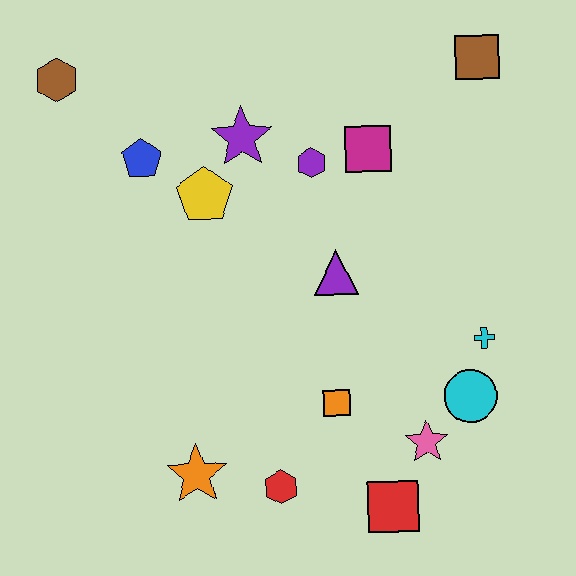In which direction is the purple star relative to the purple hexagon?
The purple star is to the left of the purple hexagon.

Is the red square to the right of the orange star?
Yes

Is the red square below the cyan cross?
Yes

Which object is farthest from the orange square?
The brown hexagon is farthest from the orange square.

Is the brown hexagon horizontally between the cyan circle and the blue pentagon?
No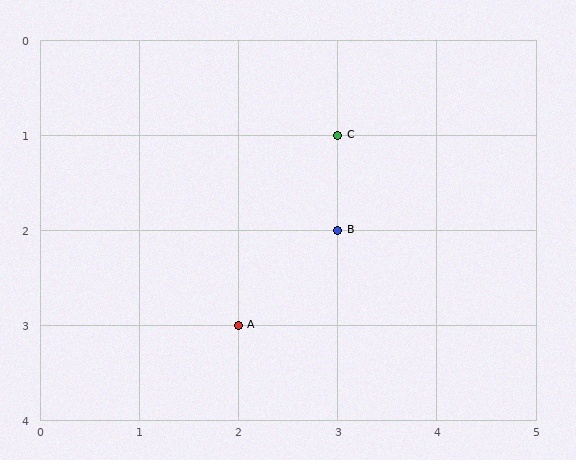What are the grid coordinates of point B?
Point B is at grid coordinates (3, 2).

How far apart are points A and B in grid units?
Points A and B are 1 column and 1 row apart (about 1.4 grid units diagonally).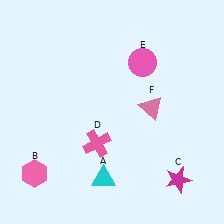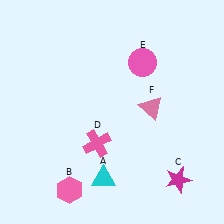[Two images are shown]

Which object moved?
The pink hexagon (B) moved right.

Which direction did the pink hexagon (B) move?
The pink hexagon (B) moved right.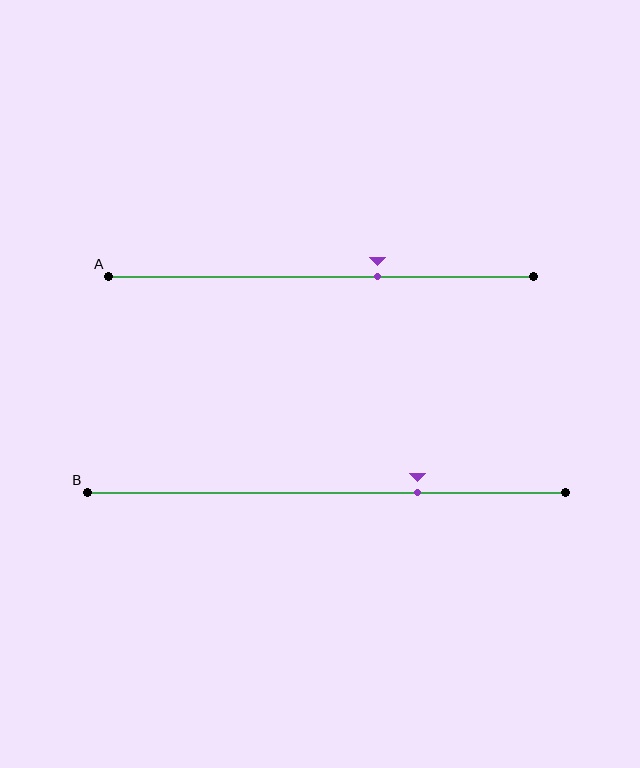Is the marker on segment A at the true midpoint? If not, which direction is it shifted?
No, the marker on segment A is shifted to the right by about 13% of the segment length.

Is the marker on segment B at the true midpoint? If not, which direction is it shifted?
No, the marker on segment B is shifted to the right by about 19% of the segment length.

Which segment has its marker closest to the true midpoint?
Segment A has its marker closest to the true midpoint.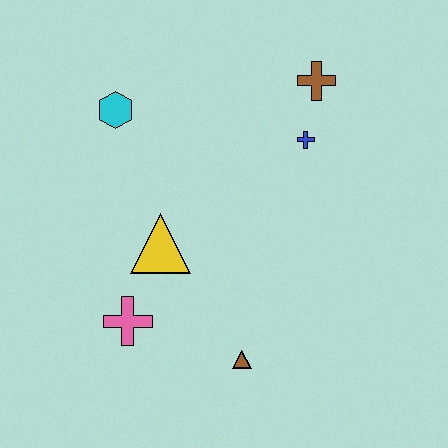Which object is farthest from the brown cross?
The pink cross is farthest from the brown cross.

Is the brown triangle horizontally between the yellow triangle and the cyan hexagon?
No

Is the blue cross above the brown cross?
No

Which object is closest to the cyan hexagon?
The yellow triangle is closest to the cyan hexagon.